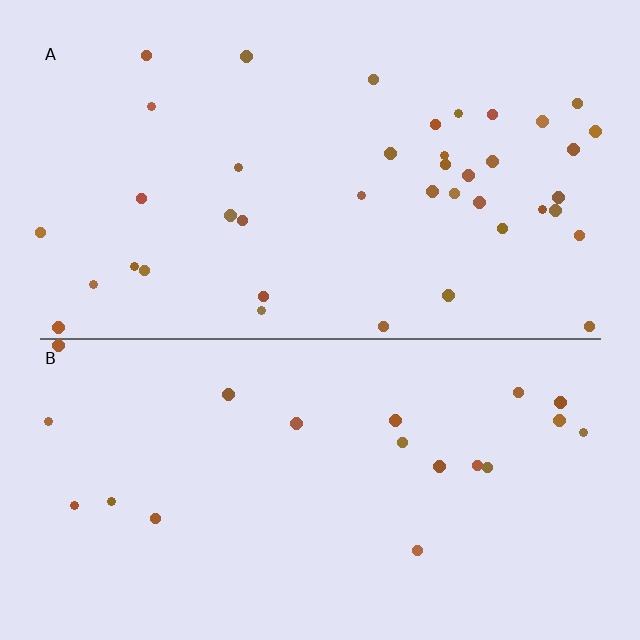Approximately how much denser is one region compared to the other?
Approximately 2.0× — region A over region B.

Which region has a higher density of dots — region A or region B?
A (the top).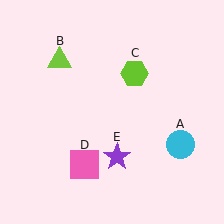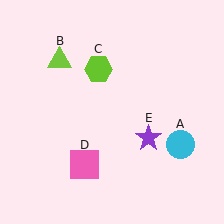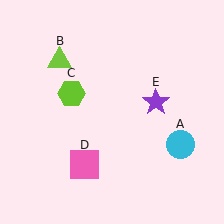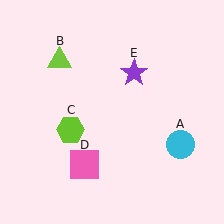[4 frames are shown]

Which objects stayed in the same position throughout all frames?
Cyan circle (object A) and lime triangle (object B) and pink square (object D) remained stationary.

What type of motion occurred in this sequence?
The lime hexagon (object C), purple star (object E) rotated counterclockwise around the center of the scene.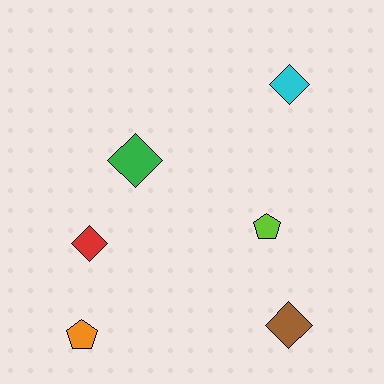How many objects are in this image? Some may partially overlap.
There are 6 objects.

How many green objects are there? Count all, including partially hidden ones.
There is 1 green object.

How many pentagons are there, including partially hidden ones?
There are 2 pentagons.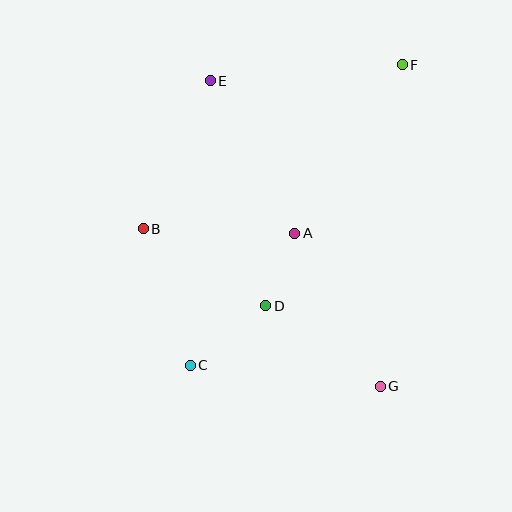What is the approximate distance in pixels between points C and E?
The distance between C and E is approximately 285 pixels.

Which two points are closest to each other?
Points A and D are closest to each other.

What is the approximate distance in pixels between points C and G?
The distance between C and G is approximately 191 pixels.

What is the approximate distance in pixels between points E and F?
The distance between E and F is approximately 193 pixels.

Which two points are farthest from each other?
Points C and F are farthest from each other.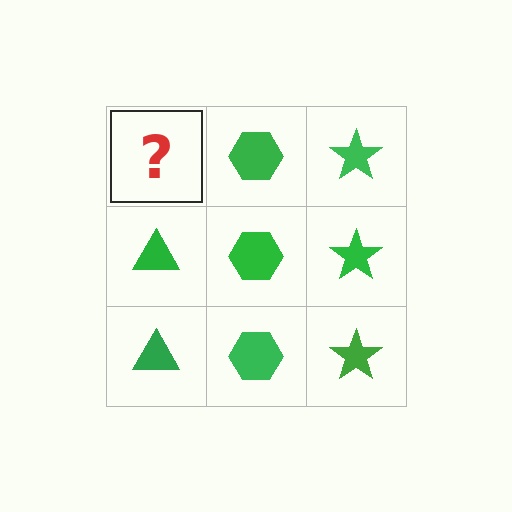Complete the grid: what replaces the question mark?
The question mark should be replaced with a green triangle.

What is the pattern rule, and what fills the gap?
The rule is that each column has a consistent shape. The gap should be filled with a green triangle.